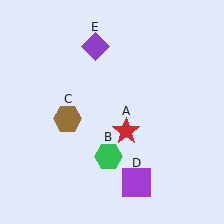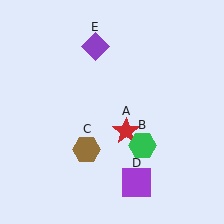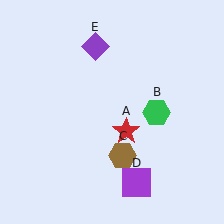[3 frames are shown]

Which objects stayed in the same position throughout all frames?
Red star (object A) and purple square (object D) and purple diamond (object E) remained stationary.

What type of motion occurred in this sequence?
The green hexagon (object B), brown hexagon (object C) rotated counterclockwise around the center of the scene.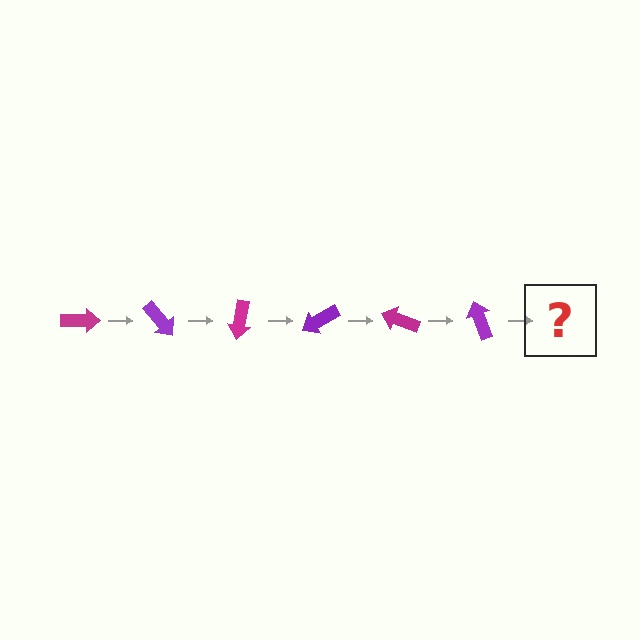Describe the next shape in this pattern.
It should be a magenta arrow, rotated 300 degrees from the start.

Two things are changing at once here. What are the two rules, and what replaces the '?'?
The two rules are that it rotates 50 degrees each step and the color cycles through magenta and purple. The '?' should be a magenta arrow, rotated 300 degrees from the start.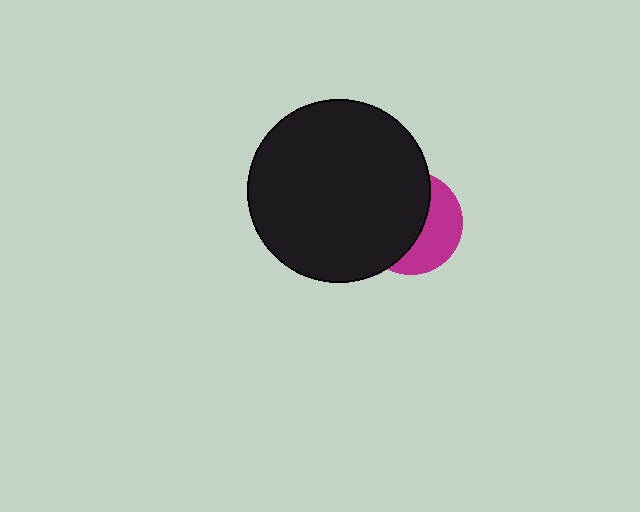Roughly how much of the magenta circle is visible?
A small part of it is visible (roughly 40%).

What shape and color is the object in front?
The object in front is a black circle.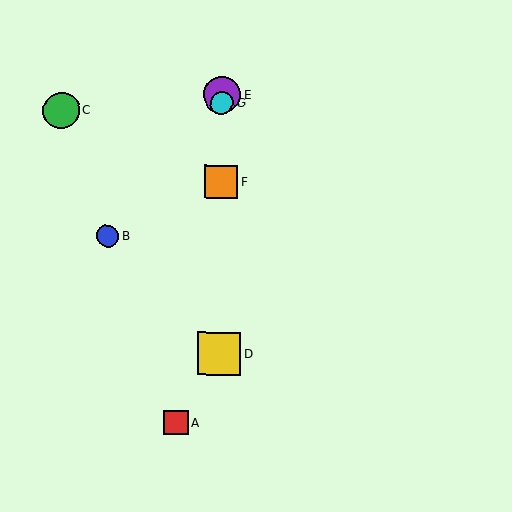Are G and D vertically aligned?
Yes, both are at x≈222.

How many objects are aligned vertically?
4 objects (D, E, F, G) are aligned vertically.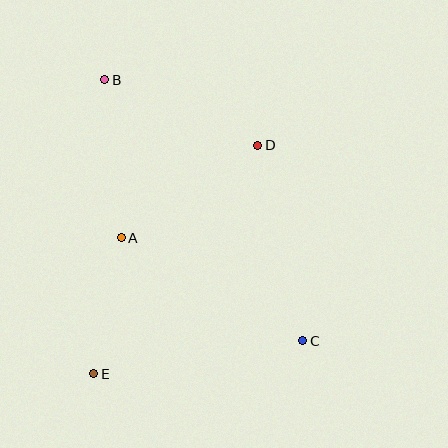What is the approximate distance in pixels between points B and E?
The distance between B and E is approximately 294 pixels.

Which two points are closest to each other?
Points A and E are closest to each other.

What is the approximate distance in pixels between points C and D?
The distance between C and D is approximately 201 pixels.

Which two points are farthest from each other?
Points B and C are farthest from each other.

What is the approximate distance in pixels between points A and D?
The distance between A and D is approximately 165 pixels.